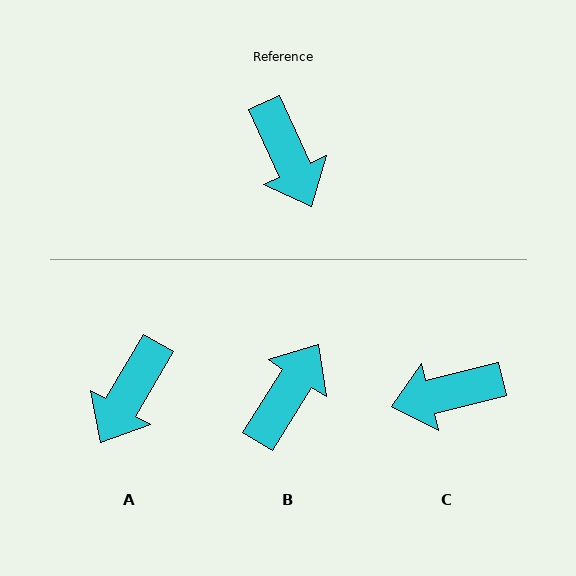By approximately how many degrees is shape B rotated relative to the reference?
Approximately 123 degrees counter-clockwise.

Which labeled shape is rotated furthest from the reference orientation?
B, about 123 degrees away.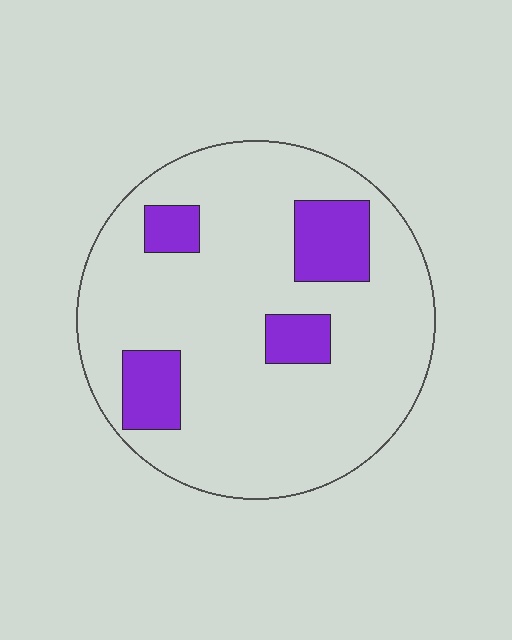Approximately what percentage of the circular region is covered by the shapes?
Approximately 15%.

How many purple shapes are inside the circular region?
4.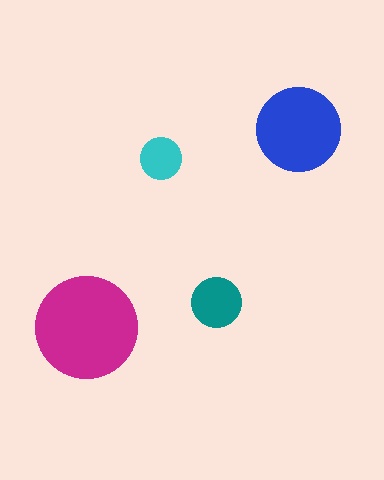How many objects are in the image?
There are 4 objects in the image.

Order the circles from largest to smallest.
the magenta one, the blue one, the teal one, the cyan one.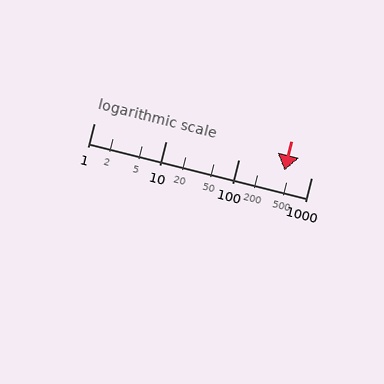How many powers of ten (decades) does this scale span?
The scale spans 3 decades, from 1 to 1000.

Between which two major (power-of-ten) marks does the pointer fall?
The pointer is between 100 and 1000.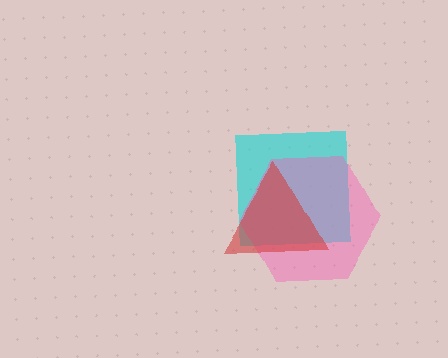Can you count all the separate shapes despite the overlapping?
Yes, there are 3 separate shapes.